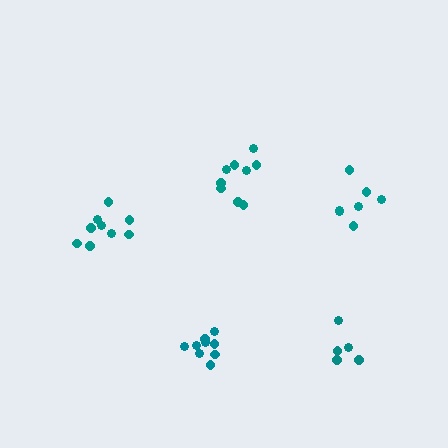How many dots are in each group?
Group 1: 9 dots, Group 2: 5 dots, Group 3: 7 dots, Group 4: 9 dots, Group 5: 9 dots (39 total).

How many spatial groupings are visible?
There are 5 spatial groupings.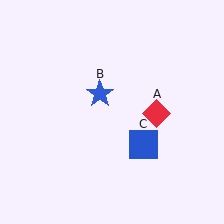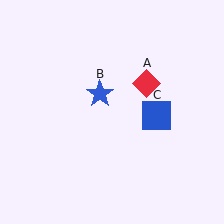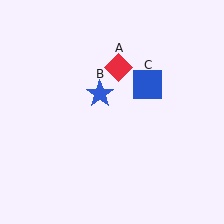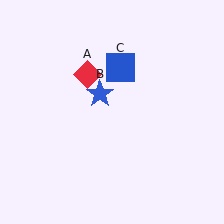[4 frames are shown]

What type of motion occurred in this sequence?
The red diamond (object A), blue square (object C) rotated counterclockwise around the center of the scene.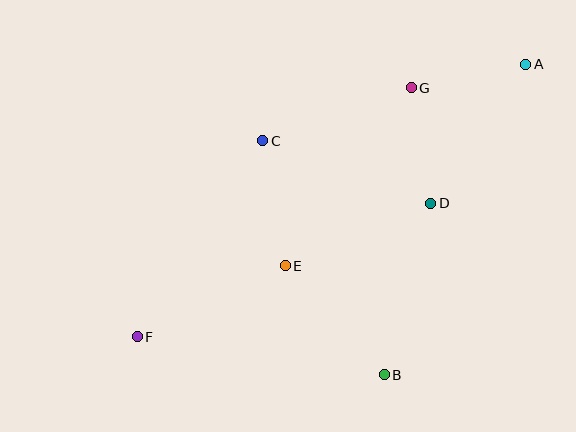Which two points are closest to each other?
Points A and G are closest to each other.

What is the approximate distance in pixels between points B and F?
The distance between B and F is approximately 250 pixels.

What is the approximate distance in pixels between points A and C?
The distance between A and C is approximately 274 pixels.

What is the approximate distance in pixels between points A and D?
The distance between A and D is approximately 169 pixels.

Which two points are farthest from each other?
Points A and F are farthest from each other.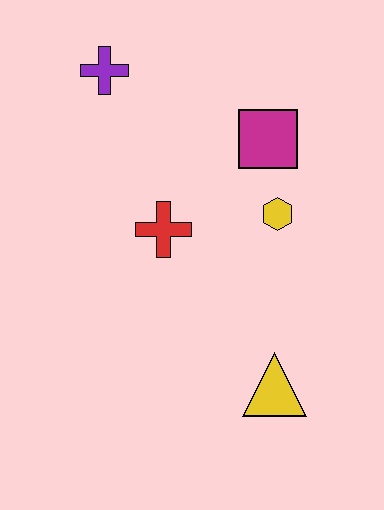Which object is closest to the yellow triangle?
The yellow hexagon is closest to the yellow triangle.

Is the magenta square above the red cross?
Yes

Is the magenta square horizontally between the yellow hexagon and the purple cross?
Yes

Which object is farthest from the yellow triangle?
The purple cross is farthest from the yellow triangle.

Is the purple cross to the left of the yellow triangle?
Yes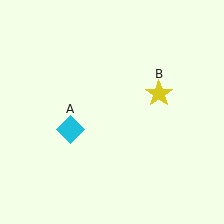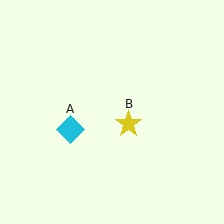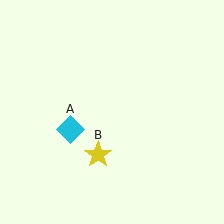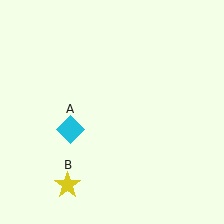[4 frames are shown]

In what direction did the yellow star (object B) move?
The yellow star (object B) moved down and to the left.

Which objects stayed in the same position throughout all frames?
Cyan diamond (object A) remained stationary.